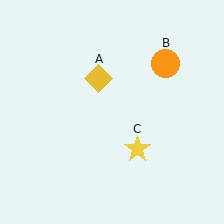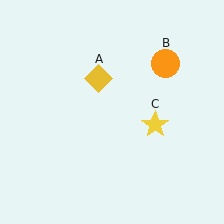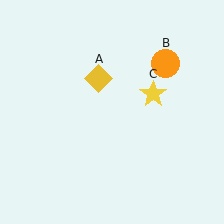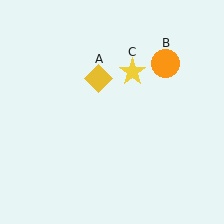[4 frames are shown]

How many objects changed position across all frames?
1 object changed position: yellow star (object C).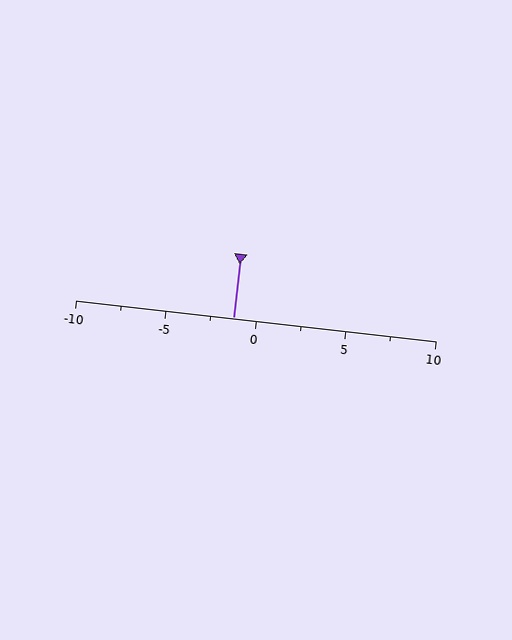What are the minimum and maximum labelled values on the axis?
The axis runs from -10 to 10.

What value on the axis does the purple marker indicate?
The marker indicates approximately -1.2.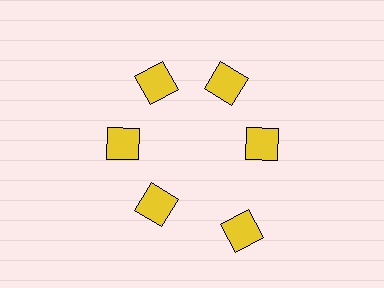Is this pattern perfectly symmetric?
No. The 6 yellow diamonds are arranged in a ring, but one element near the 5 o'clock position is pushed outward from the center, breaking the 6-fold rotational symmetry.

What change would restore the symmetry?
The symmetry would be restored by moving it inward, back onto the ring so that all 6 diamonds sit at equal angles and equal distance from the center.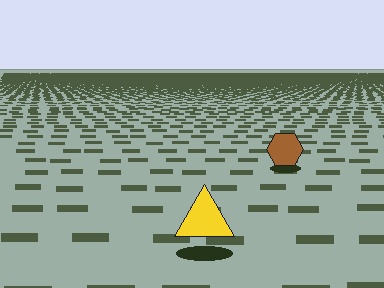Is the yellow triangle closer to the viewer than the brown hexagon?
Yes. The yellow triangle is closer — you can tell from the texture gradient: the ground texture is coarser near it.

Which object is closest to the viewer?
The yellow triangle is closest. The texture marks near it are larger and more spread out.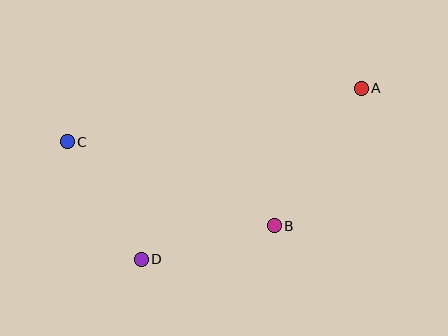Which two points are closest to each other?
Points B and D are closest to each other.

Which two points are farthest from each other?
Points A and C are farthest from each other.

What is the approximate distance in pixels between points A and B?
The distance between A and B is approximately 162 pixels.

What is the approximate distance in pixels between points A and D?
The distance between A and D is approximately 279 pixels.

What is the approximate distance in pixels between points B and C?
The distance between B and C is approximately 223 pixels.